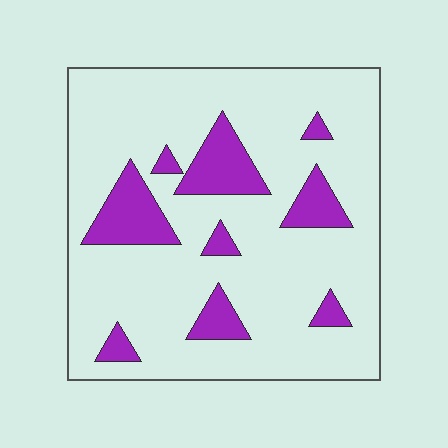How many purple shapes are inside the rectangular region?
9.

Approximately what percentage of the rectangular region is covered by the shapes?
Approximately 15%.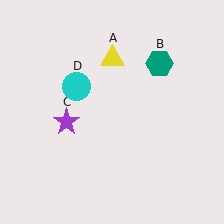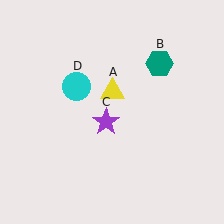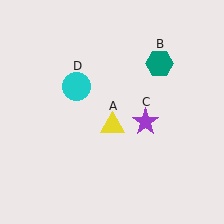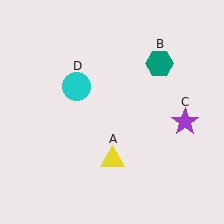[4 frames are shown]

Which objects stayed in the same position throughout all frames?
Teal hexagon (object B) and cyan circle (object D) remained stationary.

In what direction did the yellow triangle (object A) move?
The yellow triangle (object A) moved down.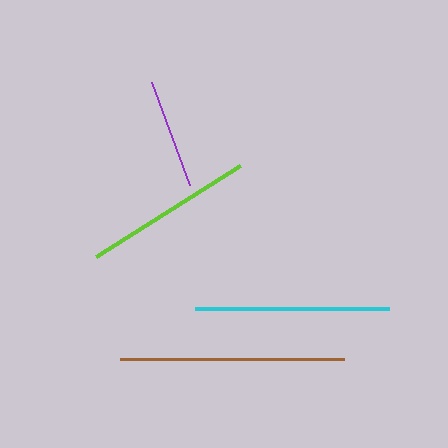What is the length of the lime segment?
The lime segment is approximately 170 pixels long.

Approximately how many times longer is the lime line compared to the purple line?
The lime line is approximately 1.6 times the length of the purple line.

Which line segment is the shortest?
The purple line is the shortest at approximately 110 pixels.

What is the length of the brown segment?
The brown segment is approximately 224 pixels long.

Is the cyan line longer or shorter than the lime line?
The cyan line is longer than the lime line.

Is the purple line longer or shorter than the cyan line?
The cyan line is longer than the purple line.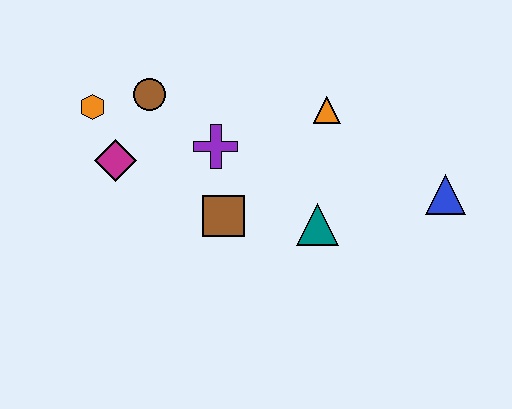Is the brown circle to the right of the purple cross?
No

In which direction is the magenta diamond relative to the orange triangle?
The magenta diamond is to the left of the orange triangle.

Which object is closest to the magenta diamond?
The orange hexagon is closest to the magenta diamond.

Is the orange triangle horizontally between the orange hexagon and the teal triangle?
No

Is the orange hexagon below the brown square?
No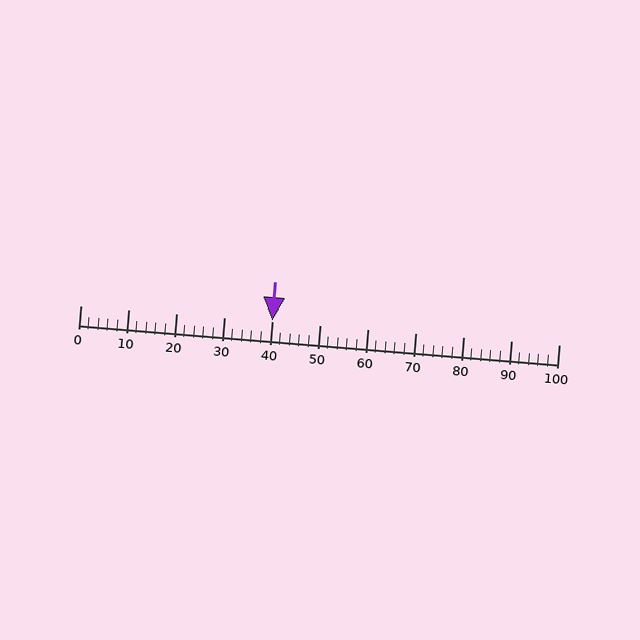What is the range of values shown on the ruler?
The ruler shows values from 0 to 100.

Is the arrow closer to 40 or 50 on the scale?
The arrow is closer to 40.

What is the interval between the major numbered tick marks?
The major tick marks are spaced 10 units apart.